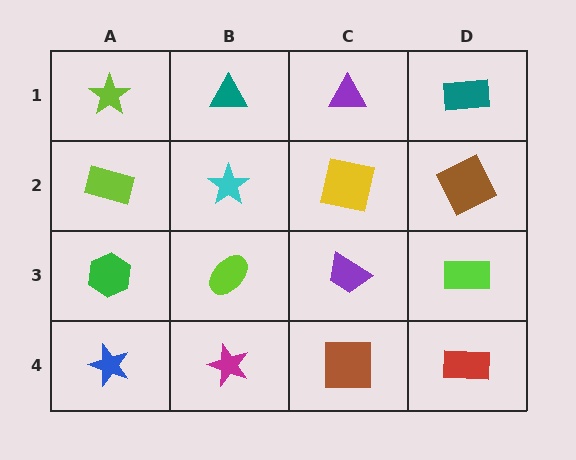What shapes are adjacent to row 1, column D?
A brown square (row 2, column D), a purple triangle (row 1, column C).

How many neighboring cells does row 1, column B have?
3.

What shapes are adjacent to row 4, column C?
A purple trapezoid (row 3, column C), a magenta star (row 4, column B), a red rectangle (row 4, column D).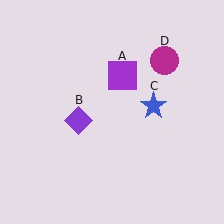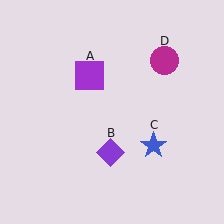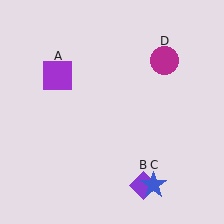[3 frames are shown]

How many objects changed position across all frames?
3 objects changed position: purple square (object A), purple diamond (object B), blue star (object C).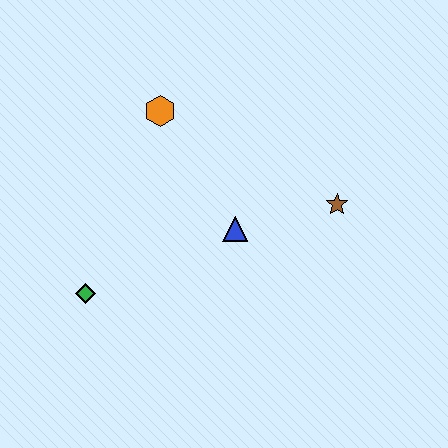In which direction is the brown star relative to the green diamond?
The brown star is to the right of the green diamond.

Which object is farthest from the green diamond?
The brown star is farthest from the green diamond.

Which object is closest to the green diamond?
The blue triangle is closest to the green diamond.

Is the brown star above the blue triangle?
Yes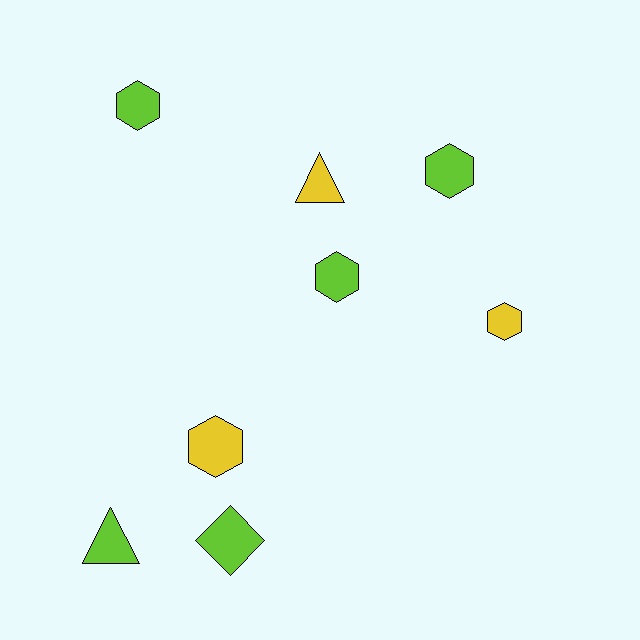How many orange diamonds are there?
There are no orange diamonds.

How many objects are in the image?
There are 8 objects.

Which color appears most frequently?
Lime, with 5 objects.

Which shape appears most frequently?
Hexagon, with 5 objects.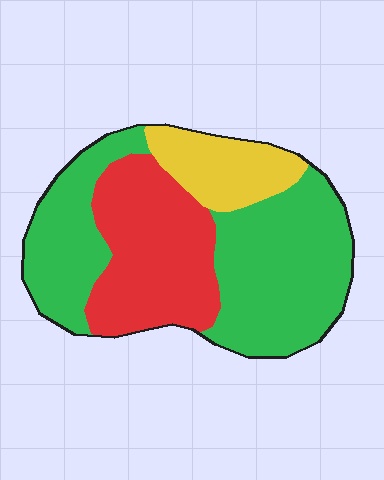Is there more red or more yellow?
Red.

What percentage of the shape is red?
Red covers roughly 30% of the shape.